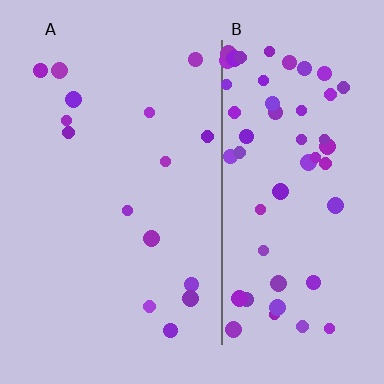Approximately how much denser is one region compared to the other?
Approximately 3.8× — region B over region A.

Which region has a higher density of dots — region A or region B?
B (the right).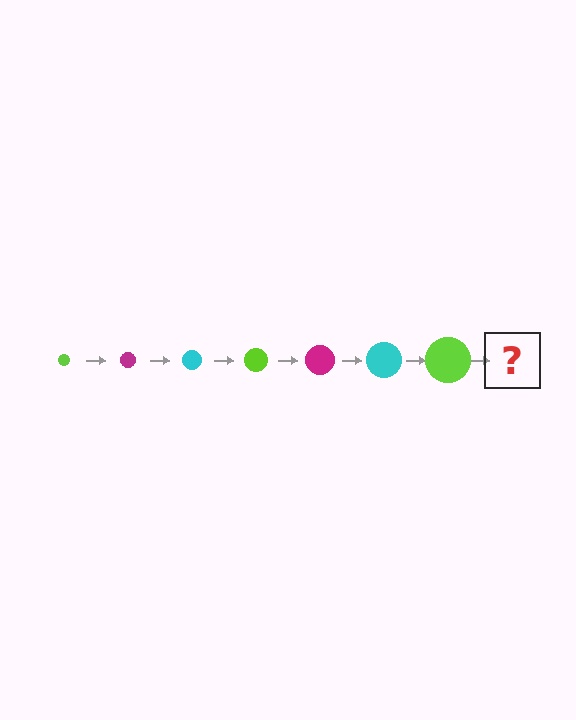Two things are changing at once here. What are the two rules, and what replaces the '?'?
The two rules are that the circle grows larger each step and the color cycles through lime, magenta, and cyan. The '?' should be a magenta circle, larger than the previous one.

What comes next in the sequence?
The next element should be a magenta circle, larger than the previous one.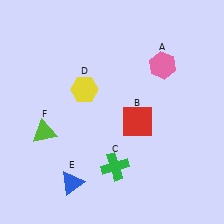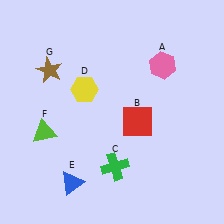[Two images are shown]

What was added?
A brown star (G) was added in Image 2.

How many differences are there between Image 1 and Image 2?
There is 1 difference between the two images.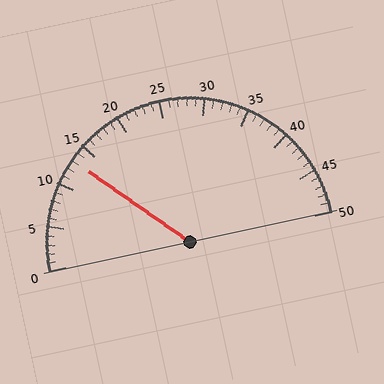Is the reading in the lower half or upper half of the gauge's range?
The reading is in the lower half of the range (0 to 50).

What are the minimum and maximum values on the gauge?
The gauge ranges from 0 to 50.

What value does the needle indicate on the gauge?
The needle indicates approximately 13.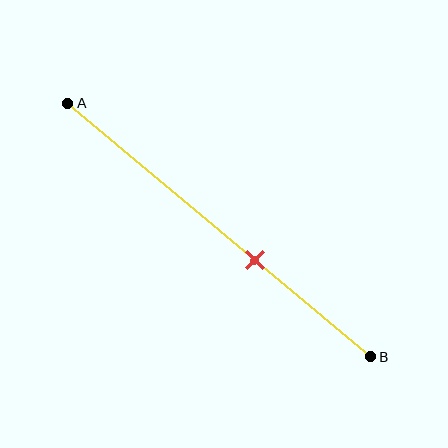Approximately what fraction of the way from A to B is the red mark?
The red mark is approximately 60% of the way from A to B.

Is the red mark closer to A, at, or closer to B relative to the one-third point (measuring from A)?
The red mark is closer to point B than the one-third point of segment AB.